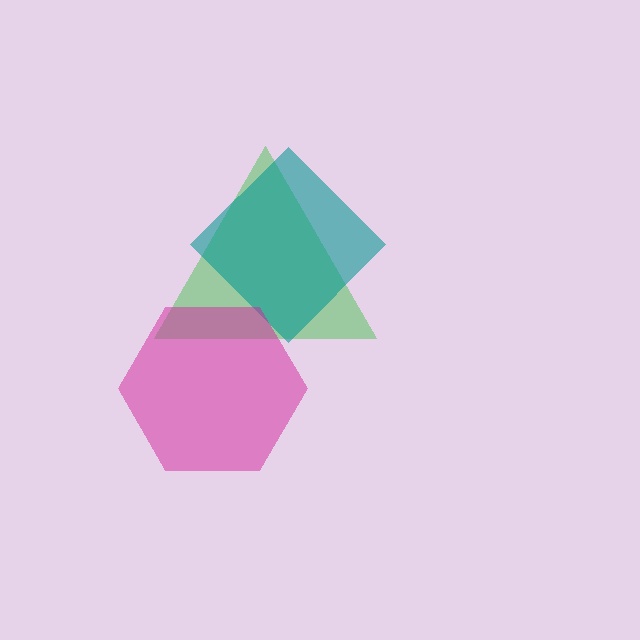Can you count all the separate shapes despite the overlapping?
Yes, there are 3 separate shapes.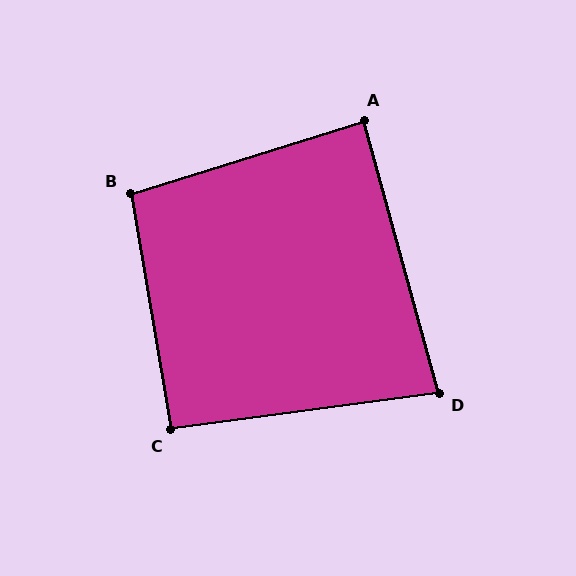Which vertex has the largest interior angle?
B, at approximately 97 degrees.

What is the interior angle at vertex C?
Approximately 92 degrees (approximately right).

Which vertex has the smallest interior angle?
D, at approximately 83 degrees.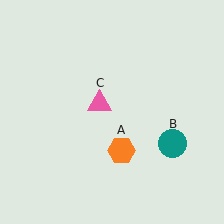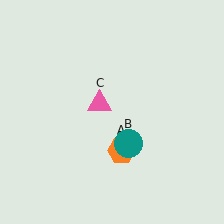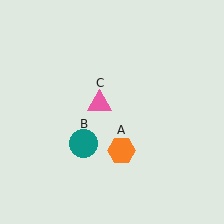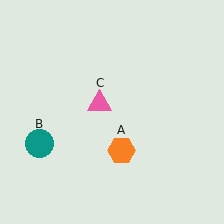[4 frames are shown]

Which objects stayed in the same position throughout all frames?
Orange hexagon (object A) and pink triangle (object C) remained stationary.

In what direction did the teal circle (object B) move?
The teal circle (object B) moved left.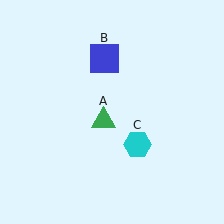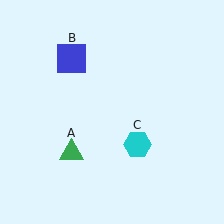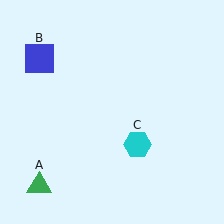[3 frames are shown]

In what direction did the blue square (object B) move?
The blue square (object B) moved left.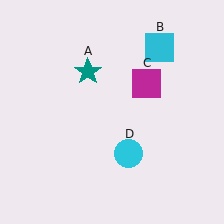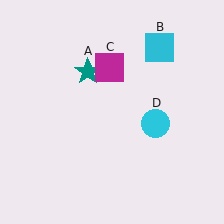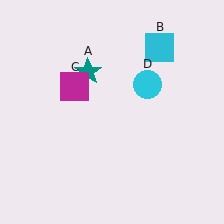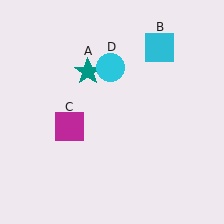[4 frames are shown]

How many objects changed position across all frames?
2 objects changed position: magenta square (object C), cyan circle (object D).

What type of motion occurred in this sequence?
The magenta square (object C), cyan circle (object D) rotated counterclockwise around the center of the scene.